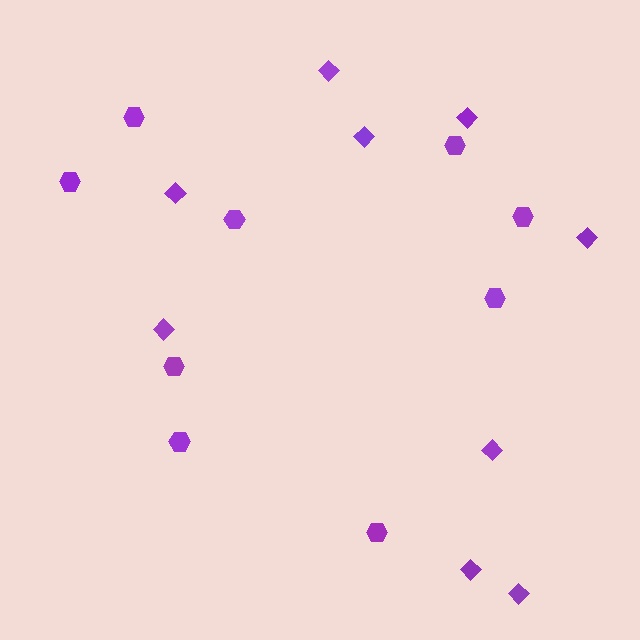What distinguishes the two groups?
There are 2 groups: one group of diamonds (9) and one group of hexagons (9).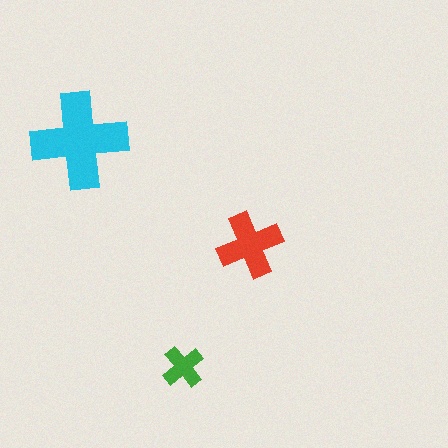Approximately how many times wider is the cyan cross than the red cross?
About 1.5 times wider.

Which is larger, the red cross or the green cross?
The red one.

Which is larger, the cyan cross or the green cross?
The cyan one.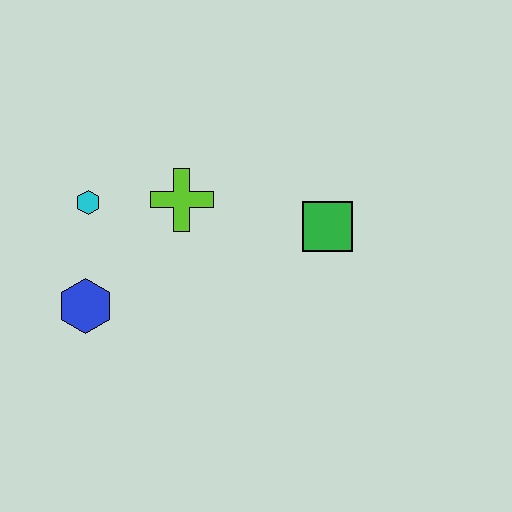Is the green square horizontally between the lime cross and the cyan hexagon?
No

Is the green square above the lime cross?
No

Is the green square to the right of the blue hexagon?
Yes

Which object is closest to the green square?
The lime cross is closest to the green square.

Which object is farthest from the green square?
The blue hexagon is farthest from the green square.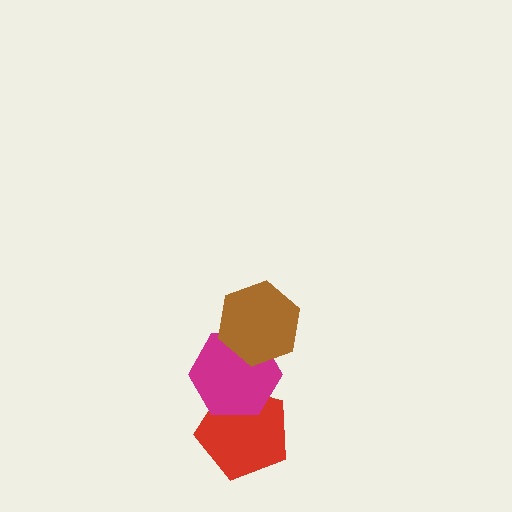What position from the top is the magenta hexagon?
The magenta hexagon is 2nd from the top.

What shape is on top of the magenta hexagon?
The brown hexagon is on top of the magenta hexagon.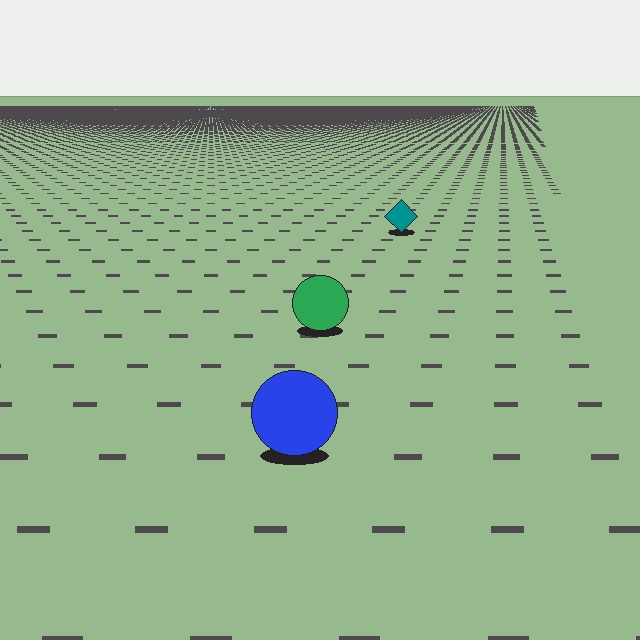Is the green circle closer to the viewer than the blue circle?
No. The blue circle is closer — you can tell from the texture gradient: the ground texture is coarser near it.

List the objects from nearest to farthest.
From nearest to farthest: the blue circle, the green circle, the teal diamond.